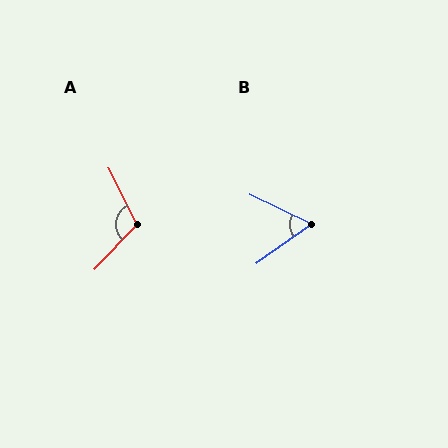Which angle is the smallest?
B, at approximately 61 degrees.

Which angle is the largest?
A, at approximately 110 degrees.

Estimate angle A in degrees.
Approximately 110 degrees.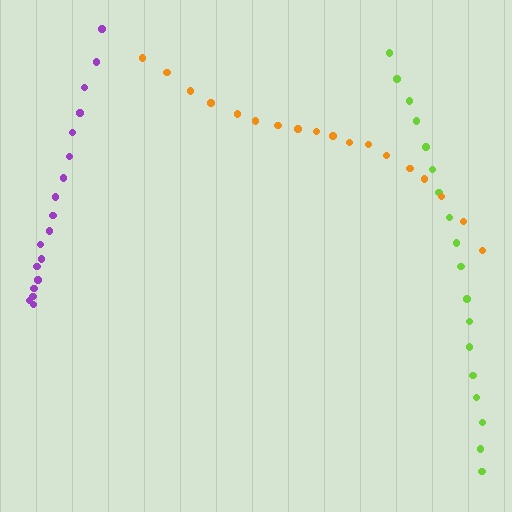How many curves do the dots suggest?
There are 3 distinct paths.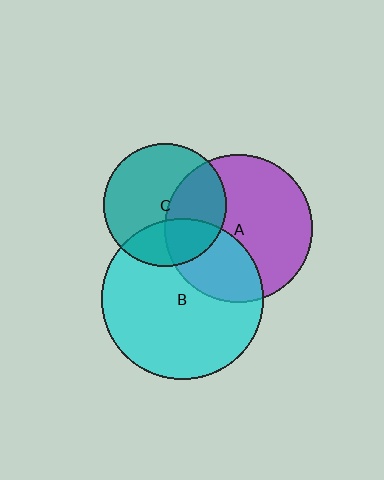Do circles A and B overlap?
Yes.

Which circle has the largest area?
Circle B (cyan).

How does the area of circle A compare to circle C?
Approximately 1.5 times.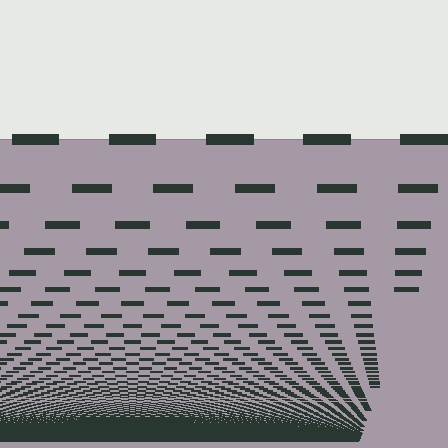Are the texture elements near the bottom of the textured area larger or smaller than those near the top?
Smaller. The gradient is inverted — elements near the bottom are smaller and denser.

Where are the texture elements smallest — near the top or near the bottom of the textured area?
Near the bottom.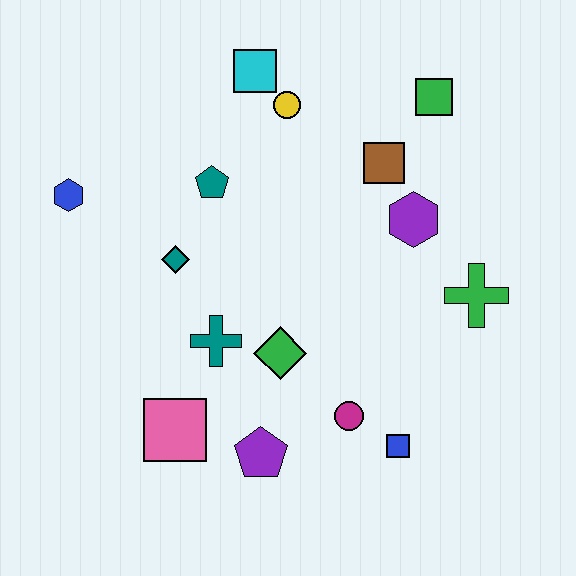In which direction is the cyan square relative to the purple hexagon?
The cyan square is to the left of the purple hexagon.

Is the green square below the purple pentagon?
No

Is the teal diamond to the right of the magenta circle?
No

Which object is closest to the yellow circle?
The cyan square is closest to the yellow circle.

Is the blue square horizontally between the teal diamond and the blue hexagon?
No